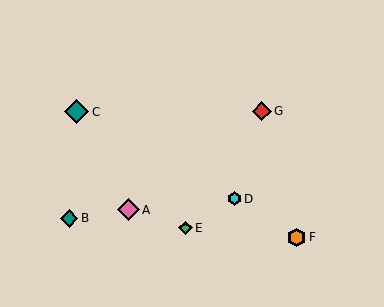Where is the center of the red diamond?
The center of the red diamond is at (262, 111).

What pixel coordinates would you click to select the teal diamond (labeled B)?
Click at (69, 218) to select the teal diamond B.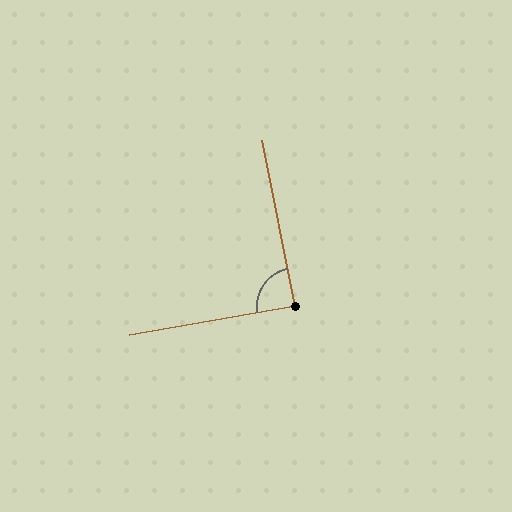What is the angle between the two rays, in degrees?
Approximately 89 degrees.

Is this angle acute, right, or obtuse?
It is approximately a right angle.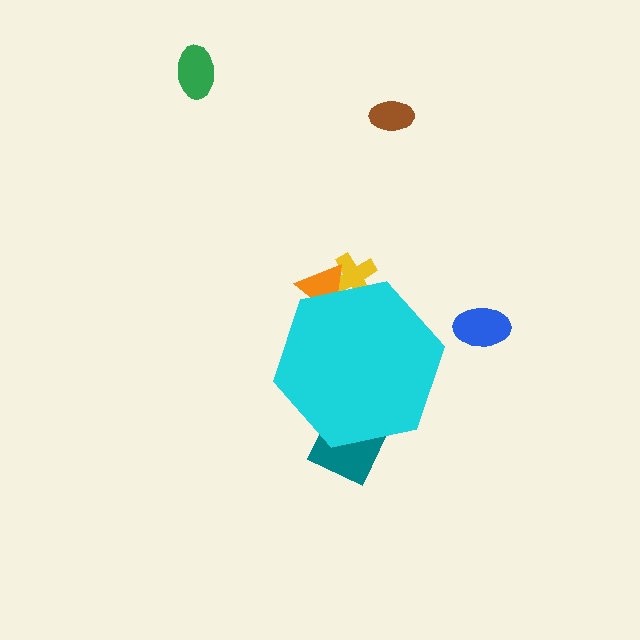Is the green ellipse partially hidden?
No, the green ellipse is fully visible.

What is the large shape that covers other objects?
A cyan hexagon.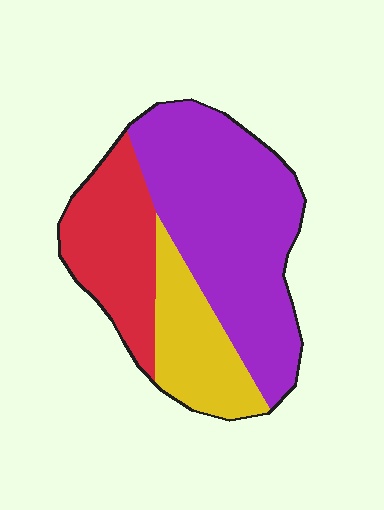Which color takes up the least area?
Yellow, at roughly 20%.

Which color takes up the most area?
Purple, at roughly 55%.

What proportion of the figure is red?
Red takes up about one quarter (1/4) of the figure.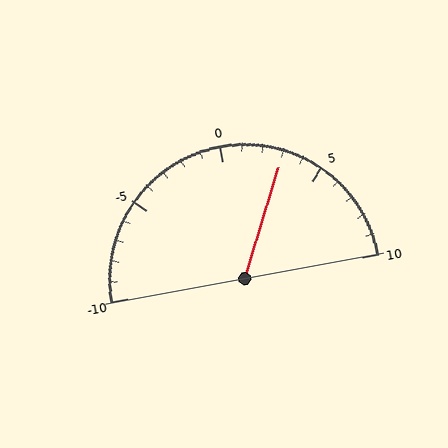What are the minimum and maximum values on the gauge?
The gauge ranges from -10 to 10.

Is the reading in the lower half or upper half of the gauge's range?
The reading is in the upper half of the range (-10 to 10).